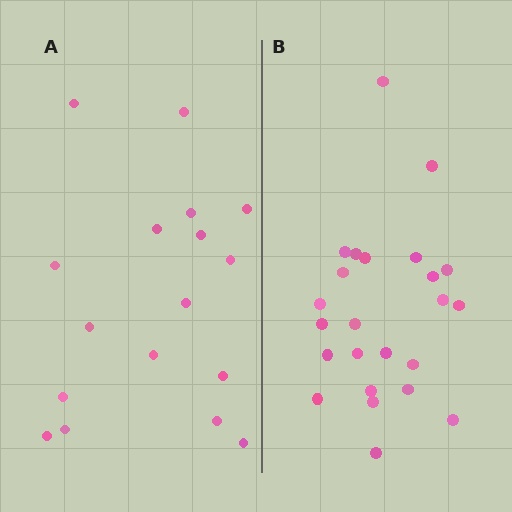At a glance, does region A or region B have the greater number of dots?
Region B (the right region) has more dots.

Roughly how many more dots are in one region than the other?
Region B has roughly 8 or so more dots than region A.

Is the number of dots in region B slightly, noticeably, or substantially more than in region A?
Region B has noticeably more, but not dramatically so. The ratio is roughly 1.4 to 1.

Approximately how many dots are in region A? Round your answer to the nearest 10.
About 20 dots. (The exact count is 17, which rounds to 20.)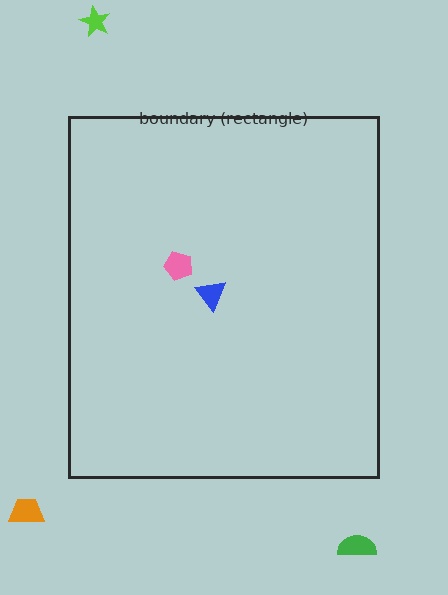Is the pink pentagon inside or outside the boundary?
Inside.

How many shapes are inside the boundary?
2 inside, 3 outside.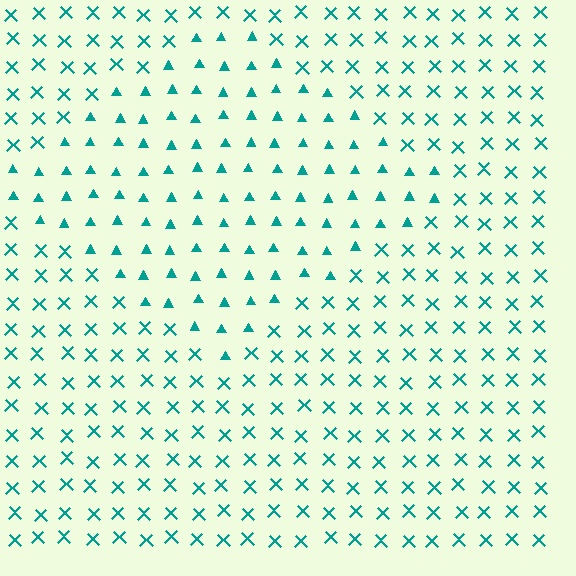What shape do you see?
I see a diamond.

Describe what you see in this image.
The image is filled with small teal elements arranged in a uniform grid. A diamond-shaped region contains triangles, while the surrounding area contains X marks. The boundary is defined purely by the change in element shape.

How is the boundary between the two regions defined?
The boundary is defined by a change in element shape: triangles inside vs. X marks outside. All elements share the same color and spacing.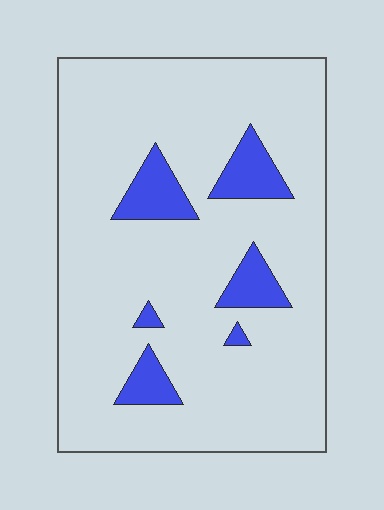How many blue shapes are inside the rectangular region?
6.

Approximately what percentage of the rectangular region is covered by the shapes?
Approximately 10%.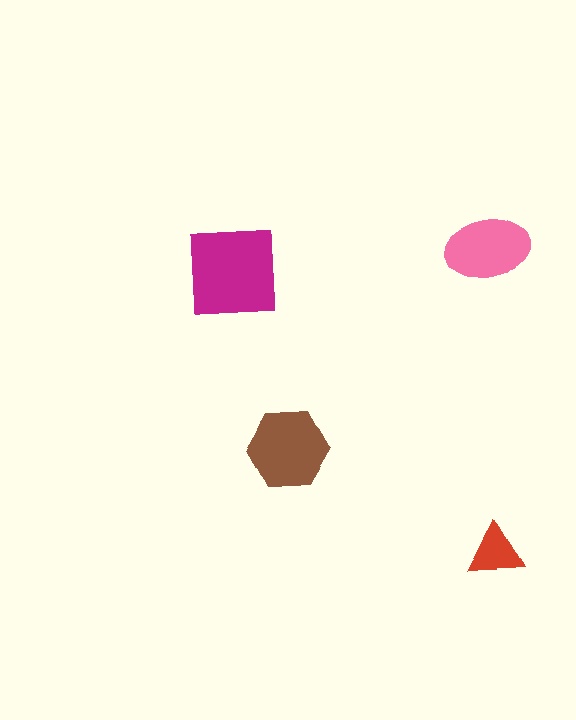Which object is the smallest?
The red triangle.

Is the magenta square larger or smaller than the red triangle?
Larger.